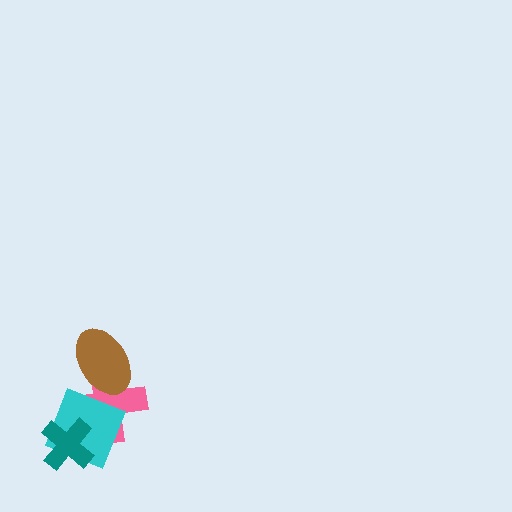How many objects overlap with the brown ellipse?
2 objects overlap with the brown ellipse.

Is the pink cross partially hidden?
Yes, it is partially covered by another shape.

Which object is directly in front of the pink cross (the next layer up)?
The cyan diamond is directly in front of the pink cross.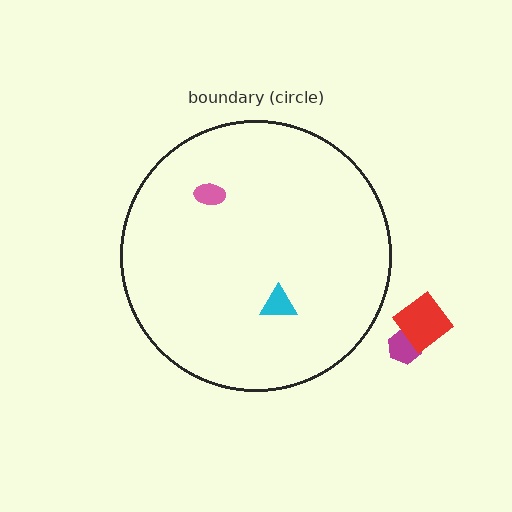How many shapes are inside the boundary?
2 inside, 2 outside.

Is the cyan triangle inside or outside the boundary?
Inside.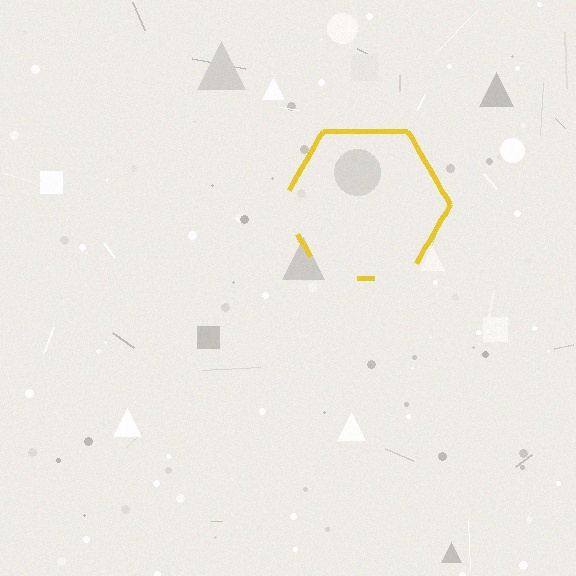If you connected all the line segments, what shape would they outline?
They would outline a hexagon.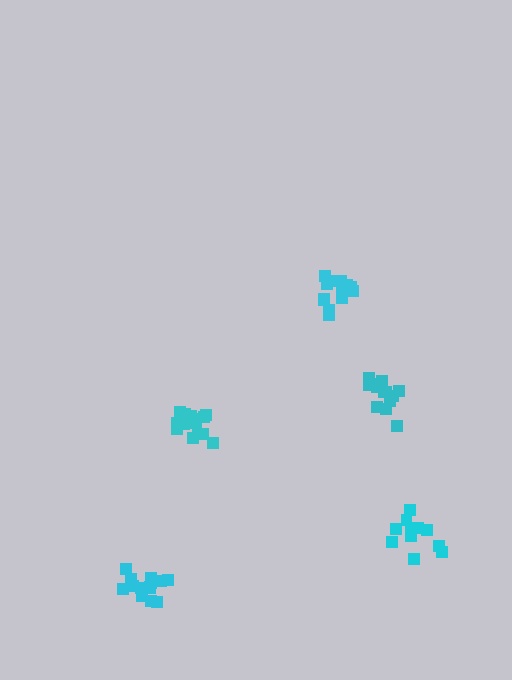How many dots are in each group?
Group 1: 14 dots, Group 2: 15 dots, Group 3: 13 dots, Group 4: 13 dots, Group 5: 11 dots (66 total).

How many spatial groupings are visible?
There are 5 spatial groupings.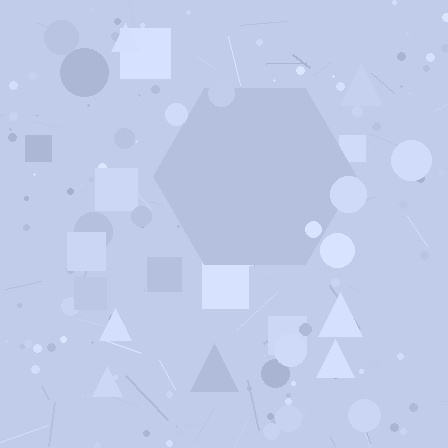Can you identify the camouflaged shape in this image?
The camouflaged shape is a hexagon.